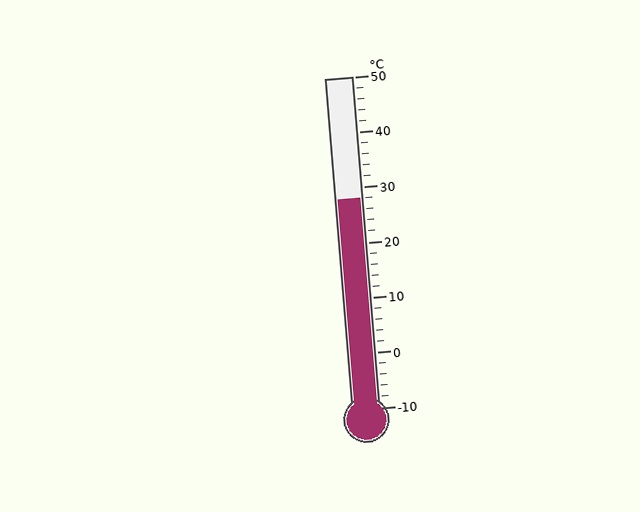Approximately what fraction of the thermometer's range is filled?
The thermometer is filled to approximately 65% of its range.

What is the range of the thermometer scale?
The thermometer scale ranges from -10°C to 50°C.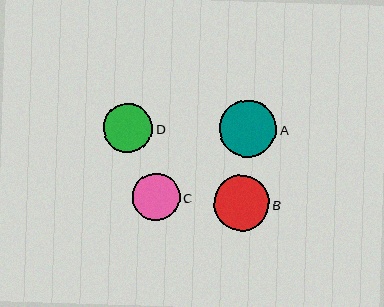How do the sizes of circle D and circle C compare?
Circle D and circle C are approximately the same size.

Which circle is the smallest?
Circle C is the smallest with a size of approximately 48 pixels.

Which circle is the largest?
Circle A is the largest with a size of approximately 57 pixels.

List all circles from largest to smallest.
From largest to smallest: A, B, D, C.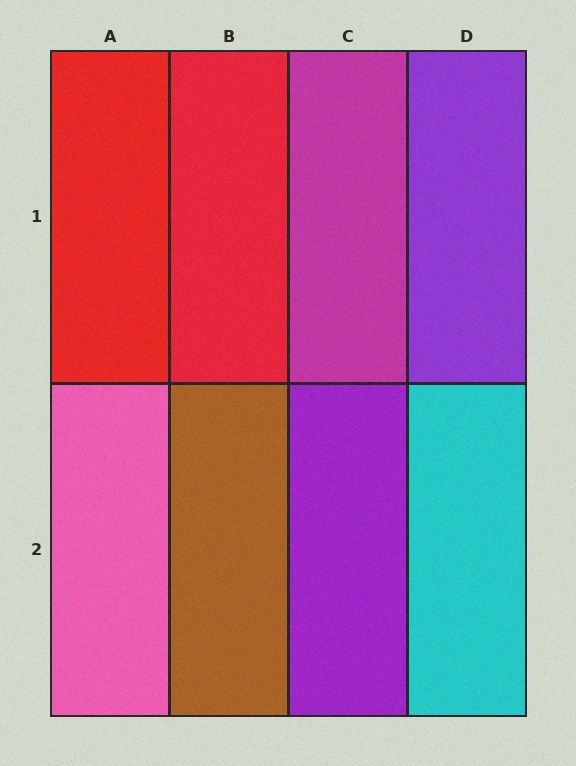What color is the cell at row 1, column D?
Purple.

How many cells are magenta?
1 cell is magenta.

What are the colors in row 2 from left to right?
Pink, brown, purple, cyan.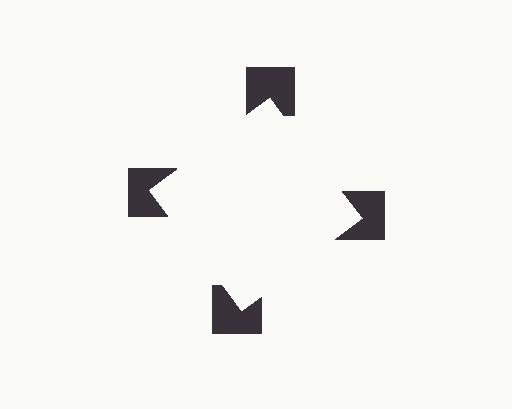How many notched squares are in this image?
There are 4 — one at each vertex of the illusory square.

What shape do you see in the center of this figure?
An illusory square — its edges are inferred from the aligned wedge cuts in the notched squares, not physically drawn.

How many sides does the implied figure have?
4 sides.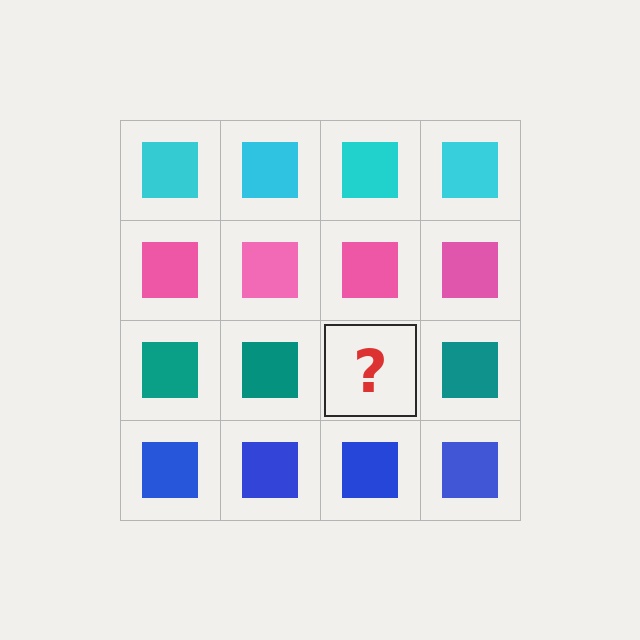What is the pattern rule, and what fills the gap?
The rule is that each row has a consistent color. The gap should be filled with a teal square.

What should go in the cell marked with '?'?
The missing cell should contain a teal square.